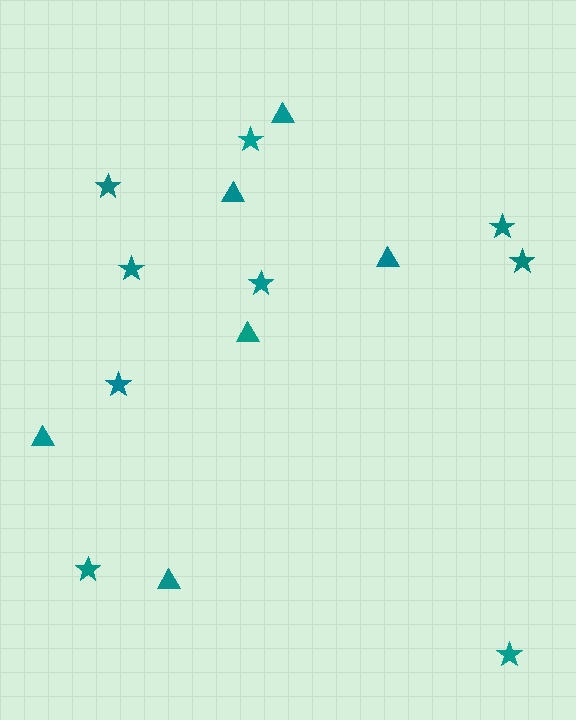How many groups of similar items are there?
There are 2 groups: one group of stars (9) and one group of triangles (6).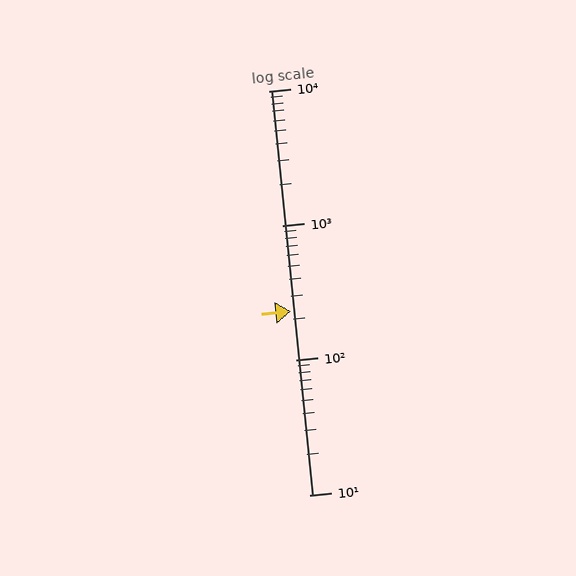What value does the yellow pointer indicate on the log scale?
The pointer indicates approximately 230.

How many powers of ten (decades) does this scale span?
The scale spans 3 decades, from 10 to 10000.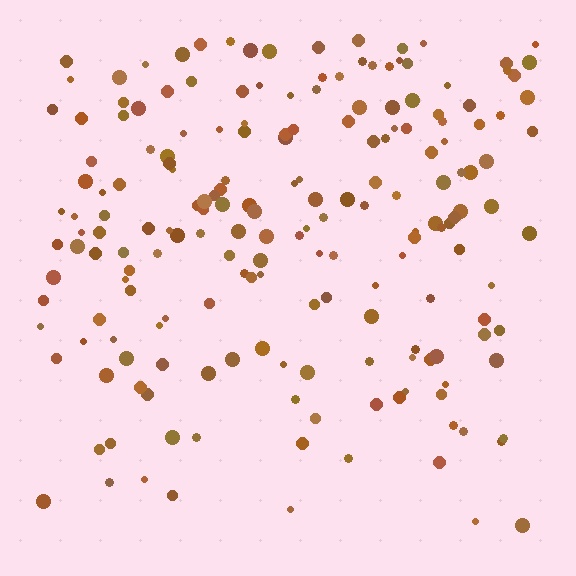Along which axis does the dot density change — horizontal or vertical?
Vertical.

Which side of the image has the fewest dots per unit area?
The bottom.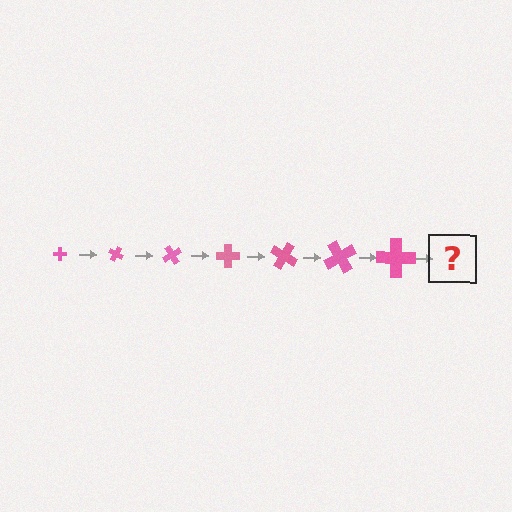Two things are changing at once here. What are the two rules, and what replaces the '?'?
The two rules are that the cross grows larger each step and it rotates 30 degrees each step. The '?' should be a cross, larger than the previous one and rotated 210 degrees from the start.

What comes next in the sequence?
The next element should be a cross, larger than the previous one and rotated 210 degrees from the start.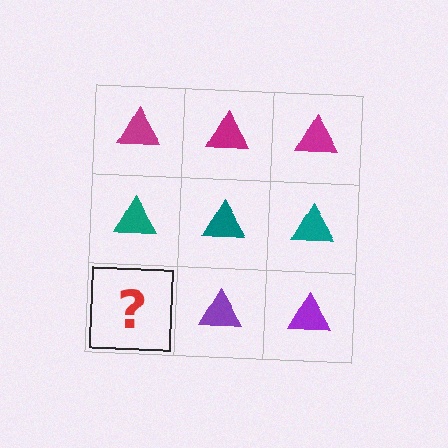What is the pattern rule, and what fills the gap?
The rule is that each row has a consistent color. The gap should be filled with a purple triangle.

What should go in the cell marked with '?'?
The missing cell should contain a purple triangle.